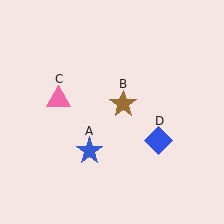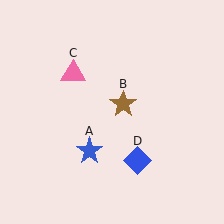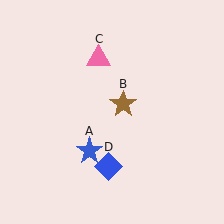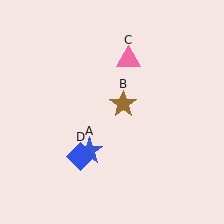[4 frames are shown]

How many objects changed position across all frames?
2 objects changed position: pink triangle (object C), blue diamond (object D).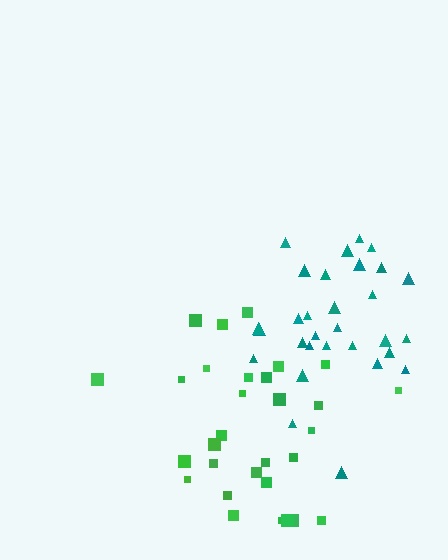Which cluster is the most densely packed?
Teal.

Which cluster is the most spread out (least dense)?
Green.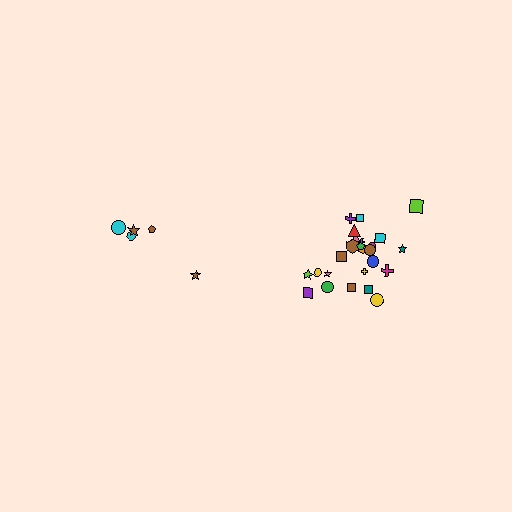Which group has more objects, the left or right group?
The right group.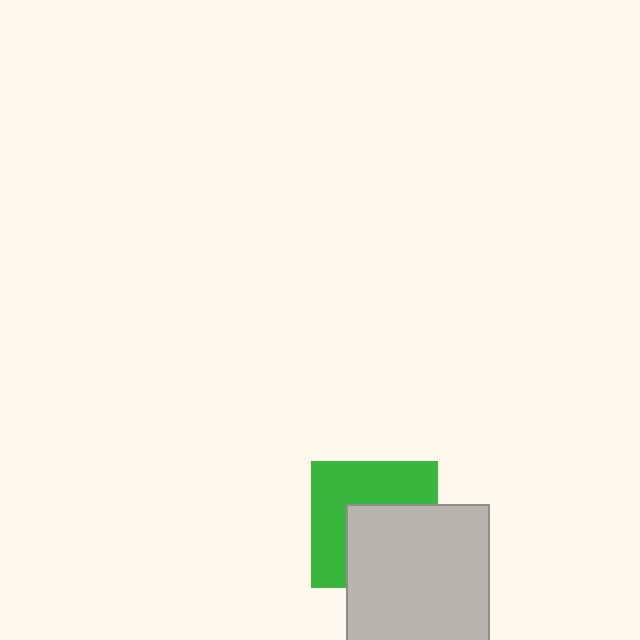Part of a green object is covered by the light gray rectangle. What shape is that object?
It is a square.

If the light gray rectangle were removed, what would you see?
You would see the complete green square.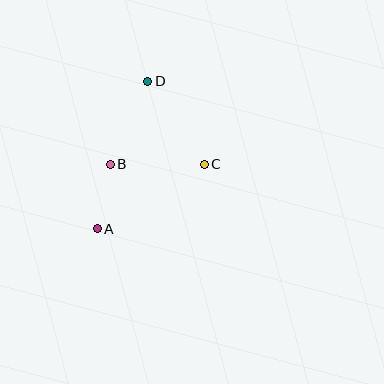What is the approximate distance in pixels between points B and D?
The distance between B and D is approximately 91 pixels.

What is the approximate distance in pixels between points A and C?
The distance between A and C is approximately 125 pixels.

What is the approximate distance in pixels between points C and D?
The distance between C and D is approximately 100 pixels.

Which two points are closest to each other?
Points A and B are closest to each other.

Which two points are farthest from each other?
Points A and D are farthest from each other.